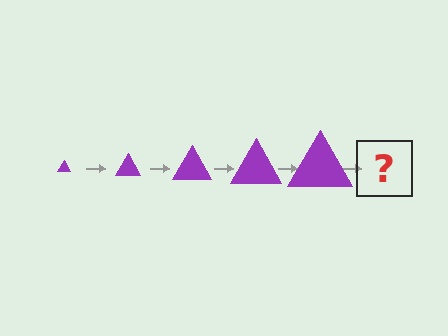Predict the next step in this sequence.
The next step is a purple triangle, larger than the previous one.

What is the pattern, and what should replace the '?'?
The pattern is that the triangle gets progressively larger each step. The '?' should be a purple triangle, larger than the previous one.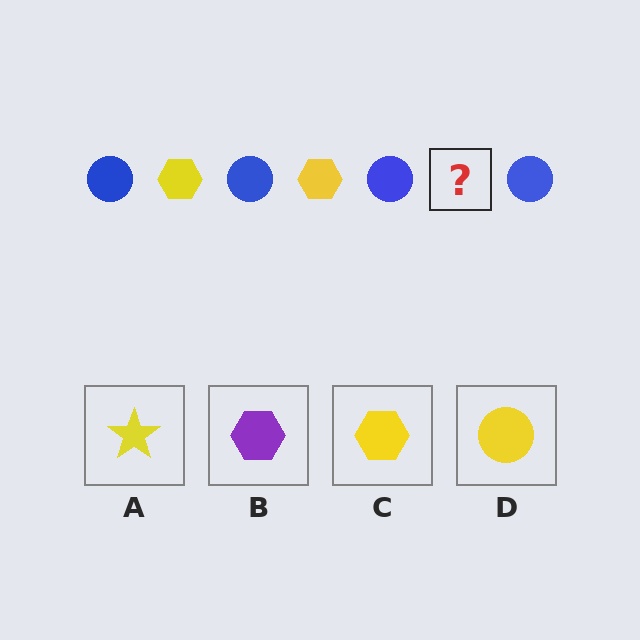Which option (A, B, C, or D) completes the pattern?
C.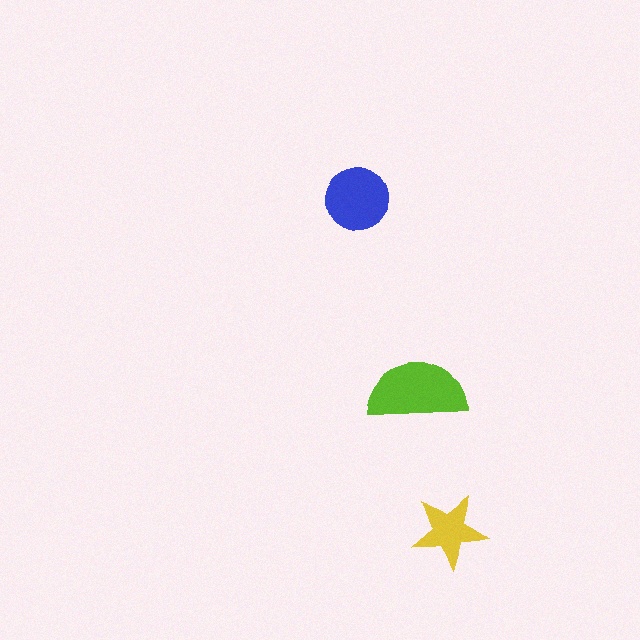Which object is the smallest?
The yellow star.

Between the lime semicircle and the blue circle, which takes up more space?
The lime semicircle.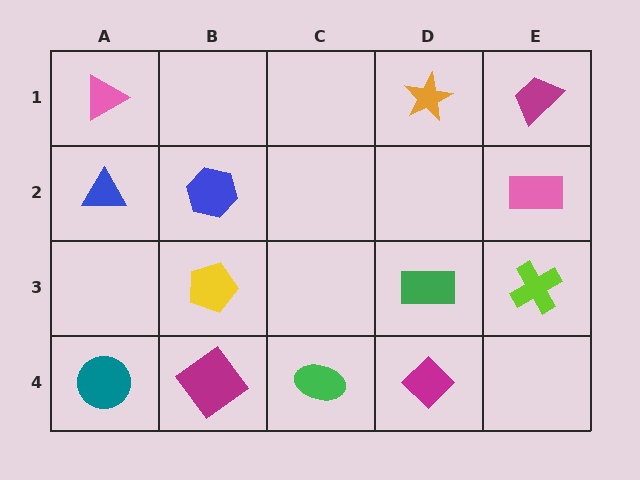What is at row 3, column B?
A yellow pentagon.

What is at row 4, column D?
A magenta diamond.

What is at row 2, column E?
A pink rectangle.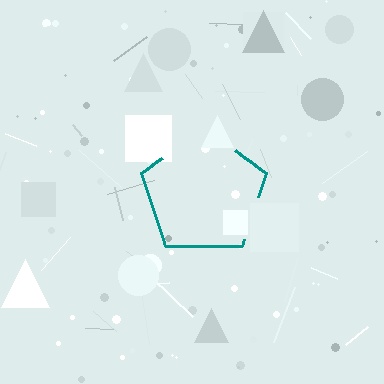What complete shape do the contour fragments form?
The contour fragments form a pentagon.